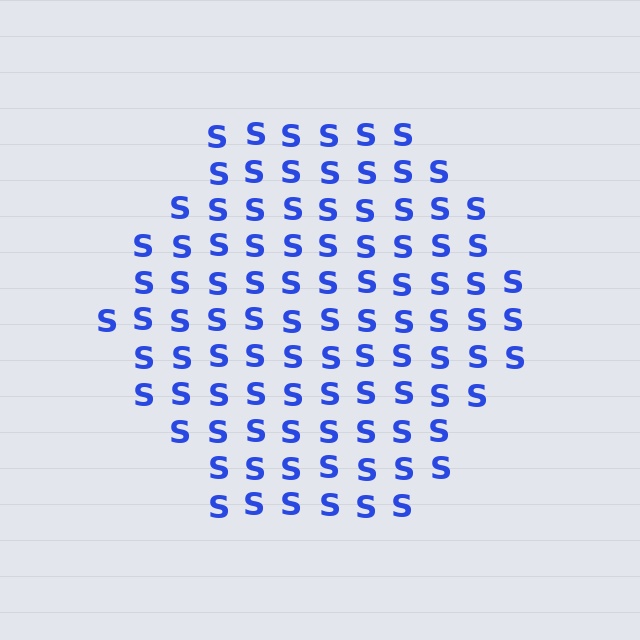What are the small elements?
The small elements are letter S's.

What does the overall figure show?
The overall figure shows a hexagon.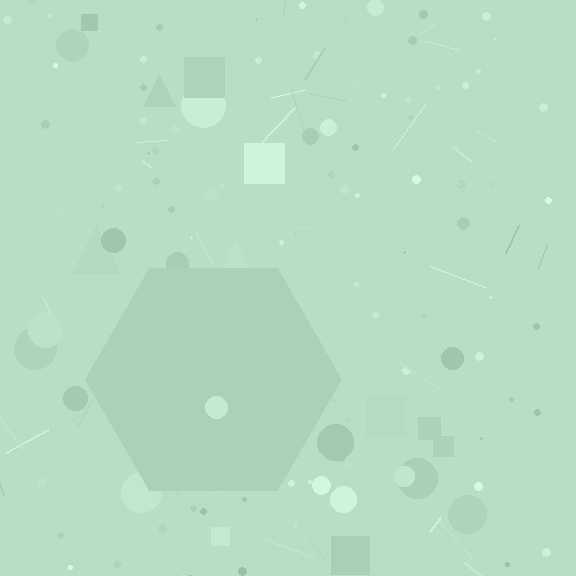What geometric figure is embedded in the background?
A hexagon is embedded in the background.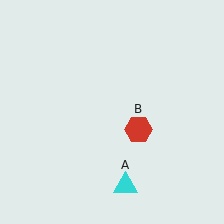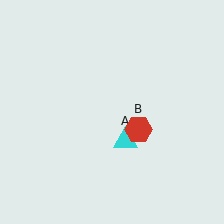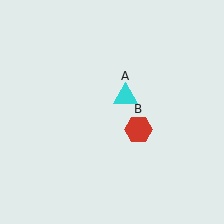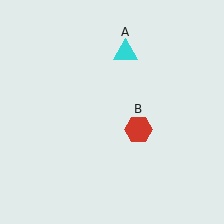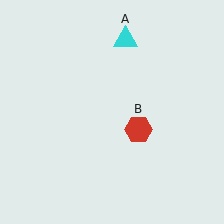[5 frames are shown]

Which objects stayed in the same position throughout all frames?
Red hexagon (object B) remained stationary.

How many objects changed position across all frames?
1 object changed position: cyan triangle (object A).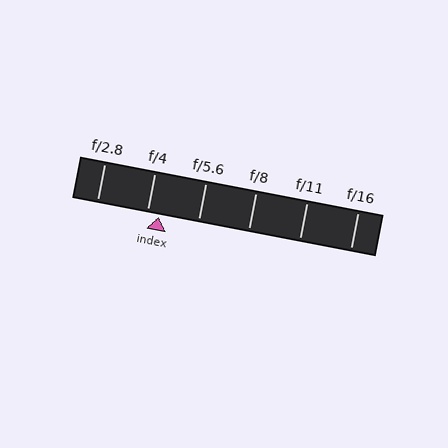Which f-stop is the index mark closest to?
The index mark is closest to f/4.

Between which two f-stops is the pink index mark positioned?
The index mark is between f/4 and f/5.6.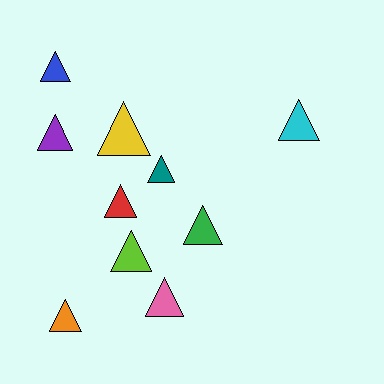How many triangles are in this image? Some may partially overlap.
There are 10 triangles.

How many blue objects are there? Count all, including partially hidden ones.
There is 1 blue object.